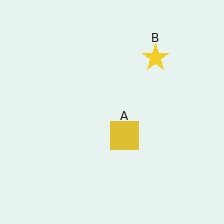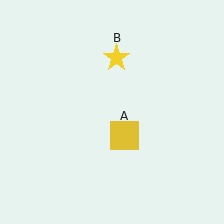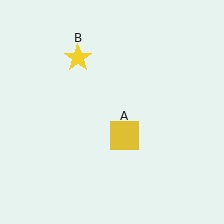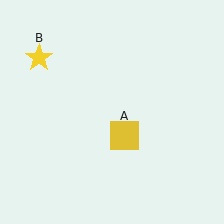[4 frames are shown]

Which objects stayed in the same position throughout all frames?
Yellow square (object A) remained stationary.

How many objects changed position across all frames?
1 object changed position: yellow star (object B).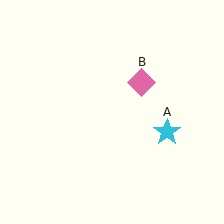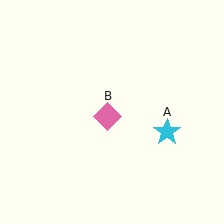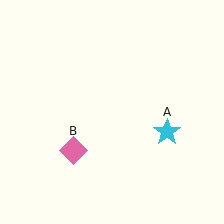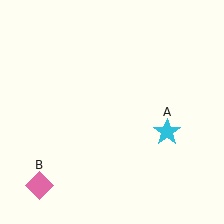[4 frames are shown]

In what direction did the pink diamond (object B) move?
The pink diamond (object B) moved down and to the left.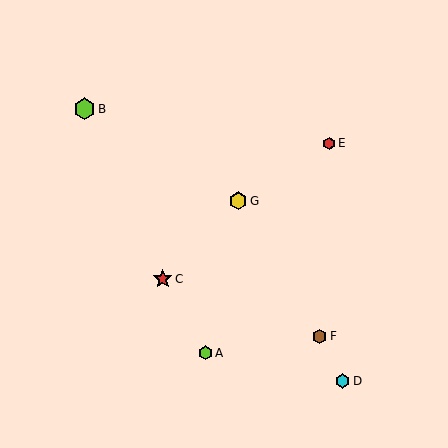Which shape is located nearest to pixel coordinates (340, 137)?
The red hexagon (labeled E) at (329, 143) is nearest to that location.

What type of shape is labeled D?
Shape D is a cyan hexagon.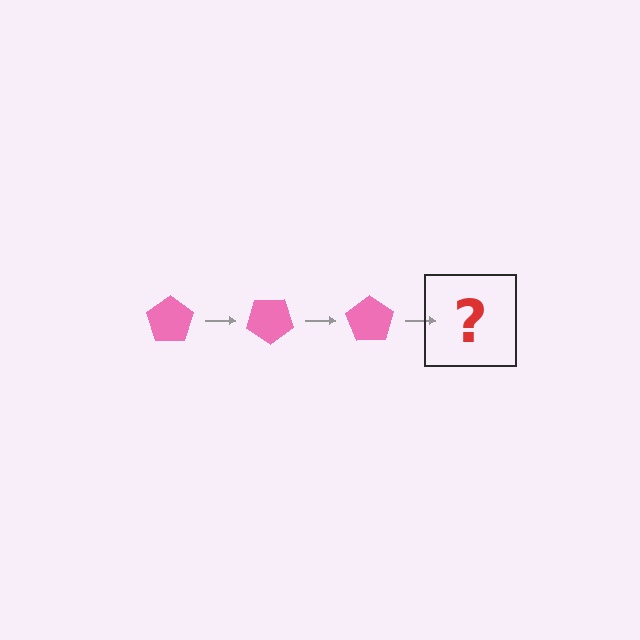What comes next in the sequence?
The next element should be a pink pentagon rotated 105 degrees.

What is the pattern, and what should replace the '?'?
The pattern is that the pentagon rotates 35 degrees each step. The '?' should be a pink pentagon rotated 105 degrees.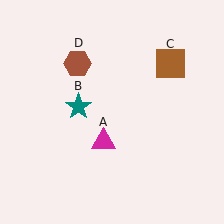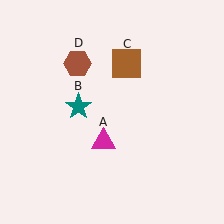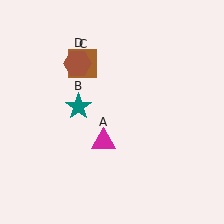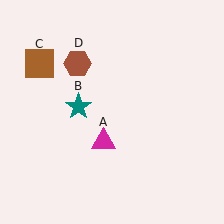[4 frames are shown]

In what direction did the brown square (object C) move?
The brown square (object C) moved left.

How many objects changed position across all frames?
1 object changed position: brown square (object C).